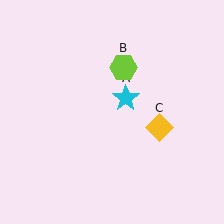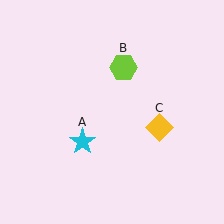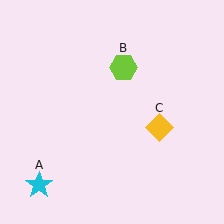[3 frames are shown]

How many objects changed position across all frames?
1 object changed position: cyan star (object A).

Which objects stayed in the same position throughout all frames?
Lime hexagon (object B) and yellow diamond (object C) remained stationary.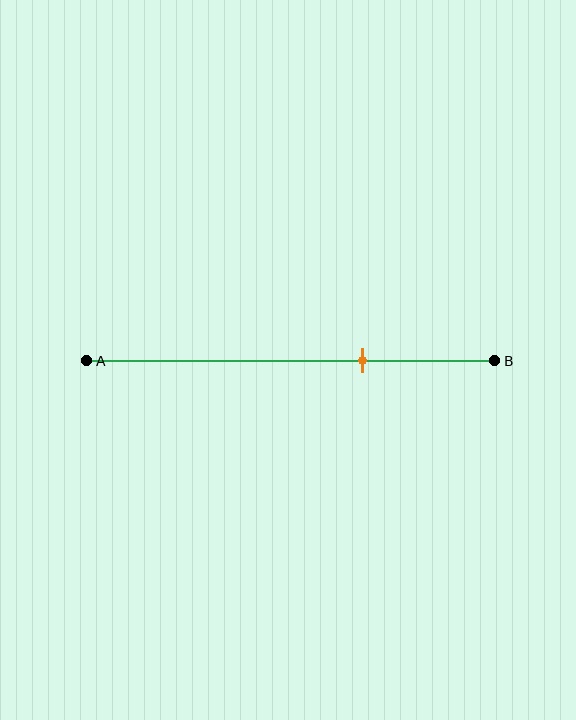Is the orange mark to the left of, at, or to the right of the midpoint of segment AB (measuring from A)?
The orange mark is to the right of the midpoint of segment AB.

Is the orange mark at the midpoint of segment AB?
No, the mark is at about 70% from A, not at the 50% midpoint.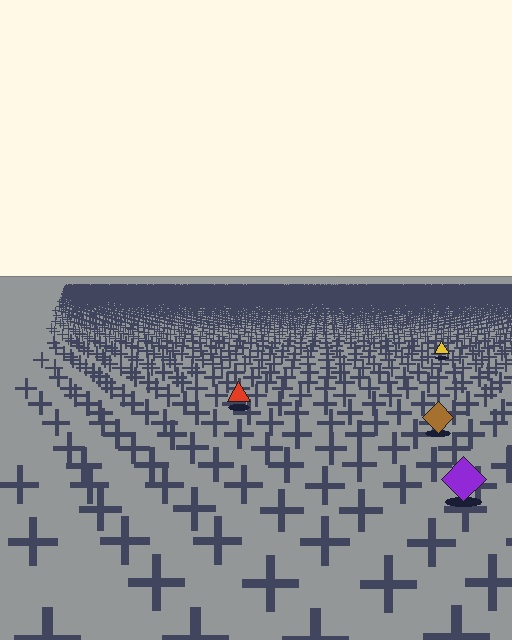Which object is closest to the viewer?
The purple diamond is closest. The texture marks near it are larger and more spread out.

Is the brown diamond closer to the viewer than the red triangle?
Yes. The brown diamond is closer — you can tell from the texture gradient: the ground texture is coarser near it.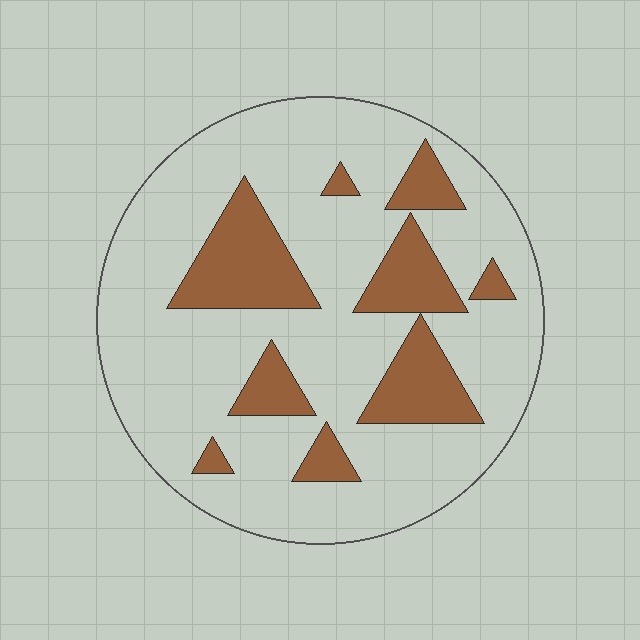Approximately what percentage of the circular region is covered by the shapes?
Approximately 20%.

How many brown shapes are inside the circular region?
9.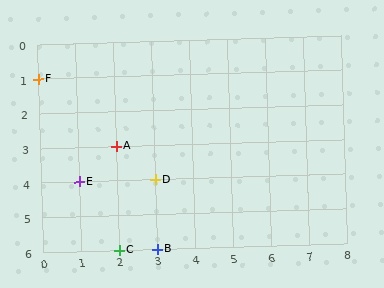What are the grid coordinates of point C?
Point C is at grid coordinates (2, 6).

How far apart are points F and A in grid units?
Points F and A are 2 columns and 2 rows apart (about 2.8 grid units diagonally).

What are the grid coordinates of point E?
Point E is at grid coordinates (1, 4).